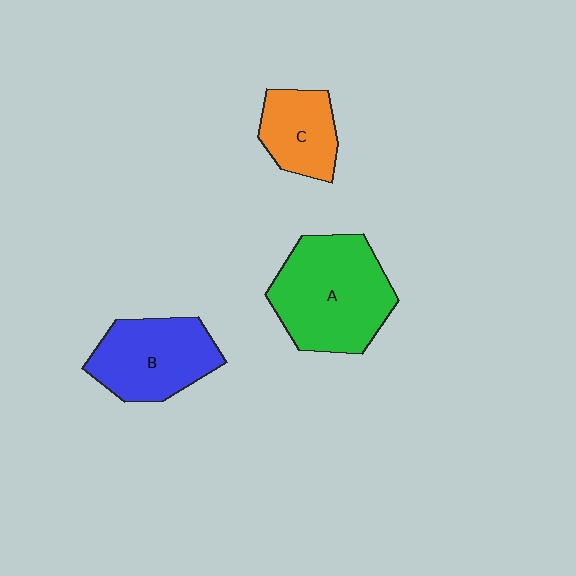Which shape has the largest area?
Shape A (green).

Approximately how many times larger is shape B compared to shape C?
Approximately 1.5 times.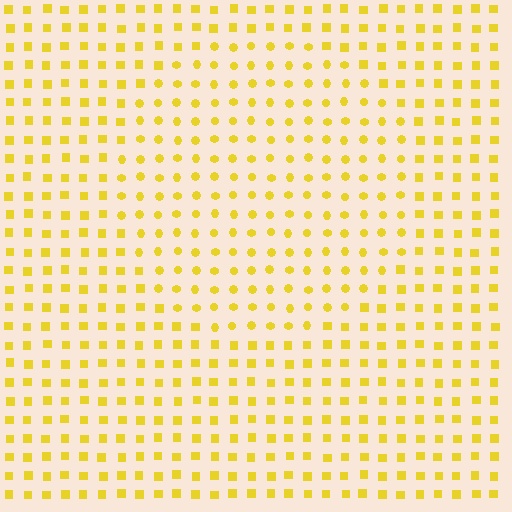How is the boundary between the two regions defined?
The boundary is defined by a change in element shape: circles inside vs. squares outside. All elements share the same color and spacing.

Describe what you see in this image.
The image is filled with small yellow elements arranged in a uniform grid. A circle-shaped region contains circles, while the surrounding area contains squares. The boundary is defined purely by the change in element shape.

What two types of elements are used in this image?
The image uses circles inside the circle region and squares outside it.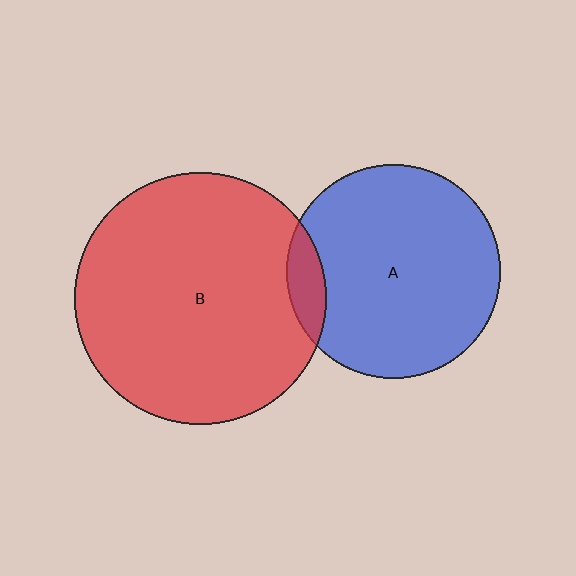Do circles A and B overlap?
Yes.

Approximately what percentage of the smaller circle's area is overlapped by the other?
Approximately 10%.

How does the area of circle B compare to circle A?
Approximately 1.4 times.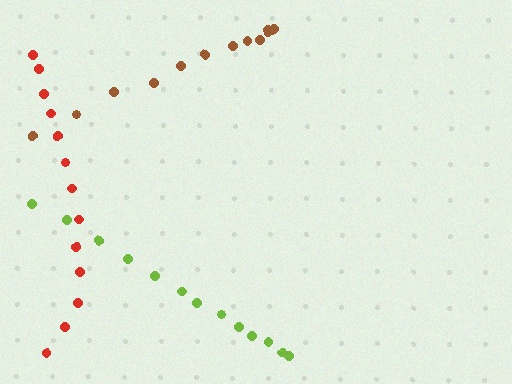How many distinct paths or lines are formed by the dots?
There are 3 distinct paths.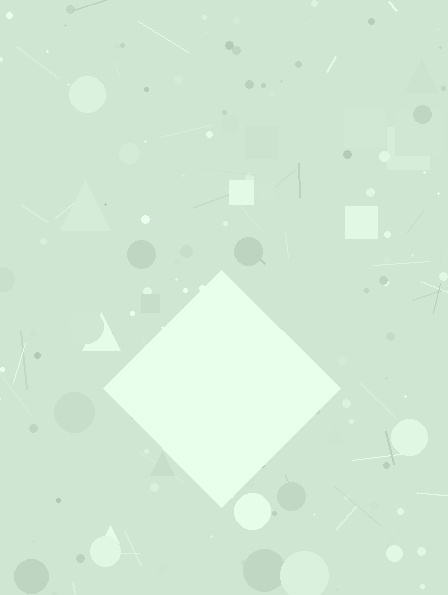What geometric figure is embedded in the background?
A diamond is embedded in the background.